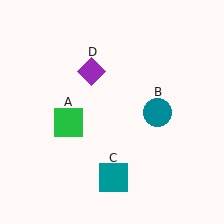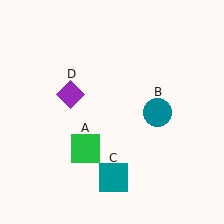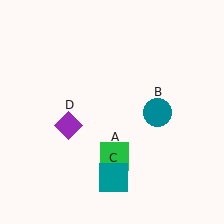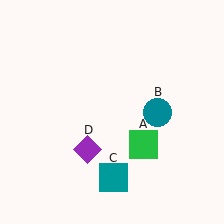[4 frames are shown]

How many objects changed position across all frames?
2 objects changed position: green square (object A), purple diamond (object D).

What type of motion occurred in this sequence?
The green square (object A), purple diamond (object D) rotated counterclockwise around the center of the scene.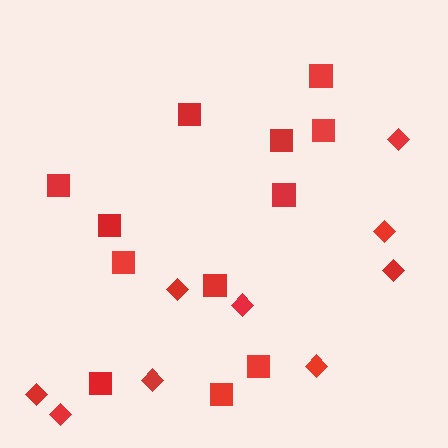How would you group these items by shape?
There are 2 groups: one group of diamonds (9) and one group of squares (12).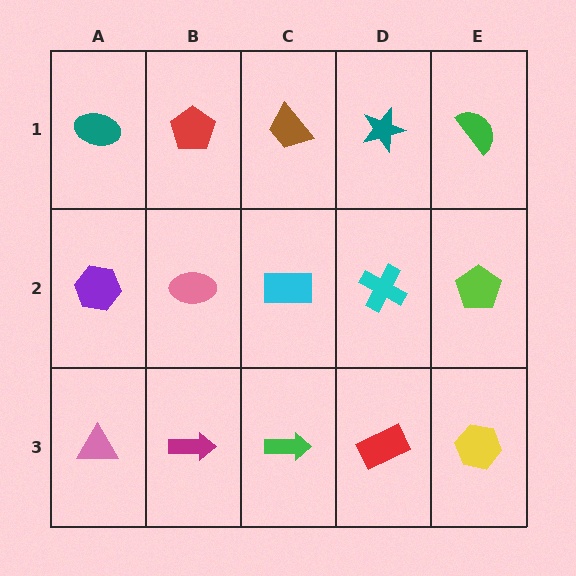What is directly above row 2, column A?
A teal ellipse.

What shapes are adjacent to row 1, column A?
A purple hexagon (row 2, column A), a red pentagon (row 1, column B).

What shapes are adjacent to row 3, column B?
A pink ellipse (row 2, column B), a pink triangle (row 3, column A), a green arrow (row 3, column C).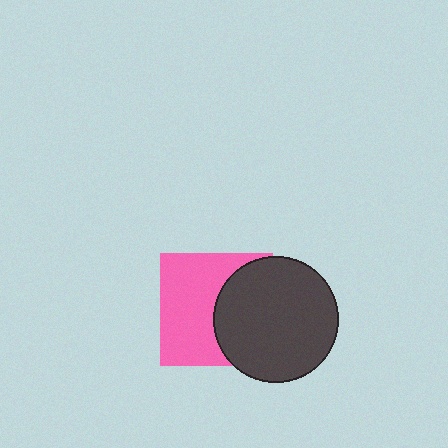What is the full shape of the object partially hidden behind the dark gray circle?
The partially hidden object is a pink square.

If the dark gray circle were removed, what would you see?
You would see the complete pink square.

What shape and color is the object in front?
The object in front is a dark gray circle.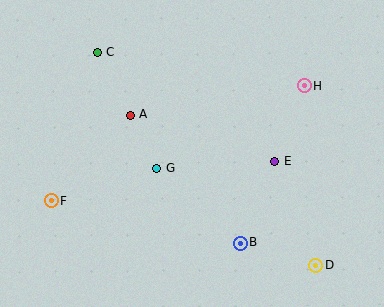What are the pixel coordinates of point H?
Point H is at (305, 86).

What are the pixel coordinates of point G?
Point G is at (157, 169).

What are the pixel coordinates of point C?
Point C is at (97, 52).